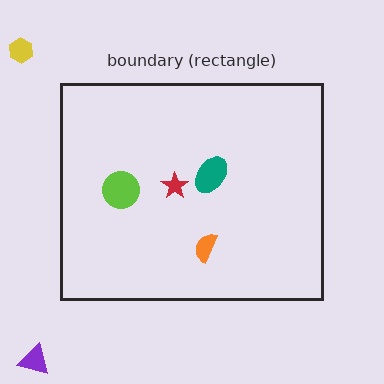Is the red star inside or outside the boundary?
Inside.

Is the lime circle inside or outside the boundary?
Inside.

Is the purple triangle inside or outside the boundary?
Outside.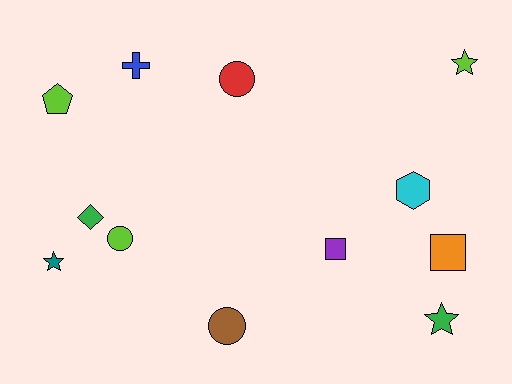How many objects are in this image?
There are 12 objects.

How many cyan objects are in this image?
There is 1 cyan object.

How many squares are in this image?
There are 2 squares.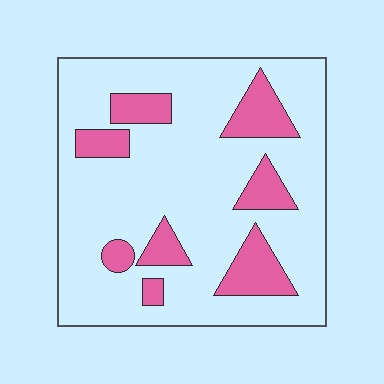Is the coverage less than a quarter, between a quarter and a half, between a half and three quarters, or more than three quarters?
Less than a quarter.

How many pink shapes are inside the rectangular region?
8.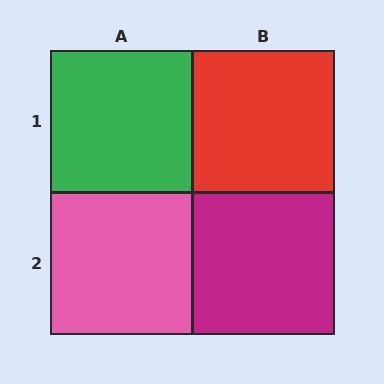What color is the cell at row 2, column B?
Magenta.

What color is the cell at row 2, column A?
Pink.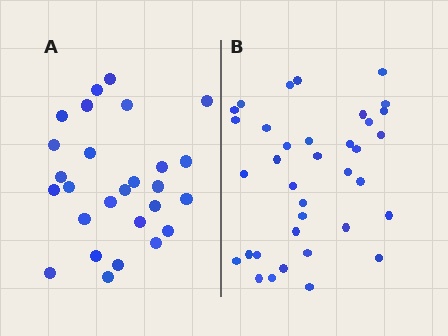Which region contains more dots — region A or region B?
Region B (the right region) has more dots.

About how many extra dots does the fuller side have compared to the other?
Region B has roughly 8 or so more dots than region A.